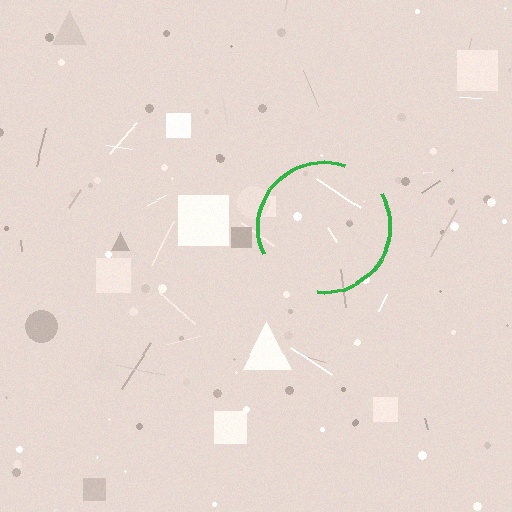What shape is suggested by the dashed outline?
The dashed outline suggests a circle.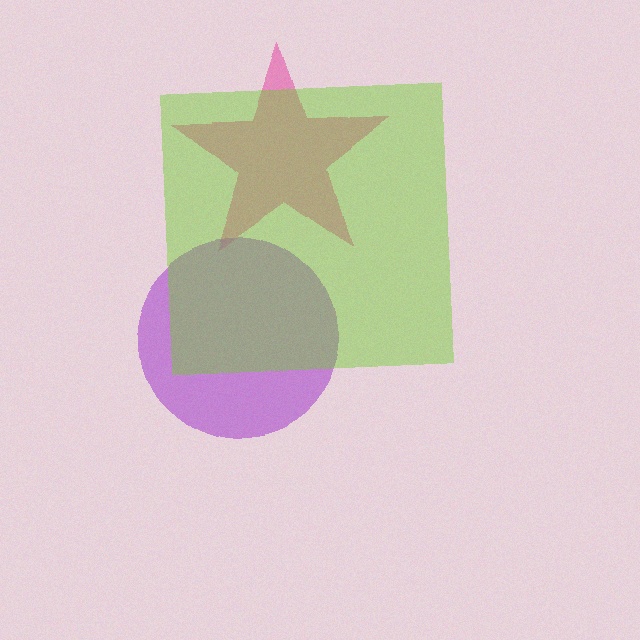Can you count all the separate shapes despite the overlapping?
Yes, there are 3 separate shapes.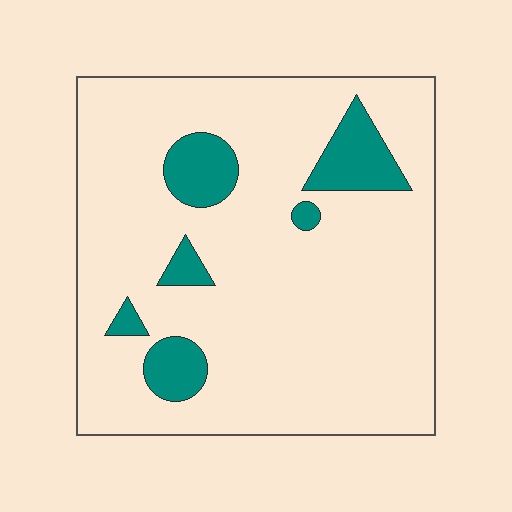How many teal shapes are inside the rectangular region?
6.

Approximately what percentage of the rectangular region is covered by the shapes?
Approximately 15%.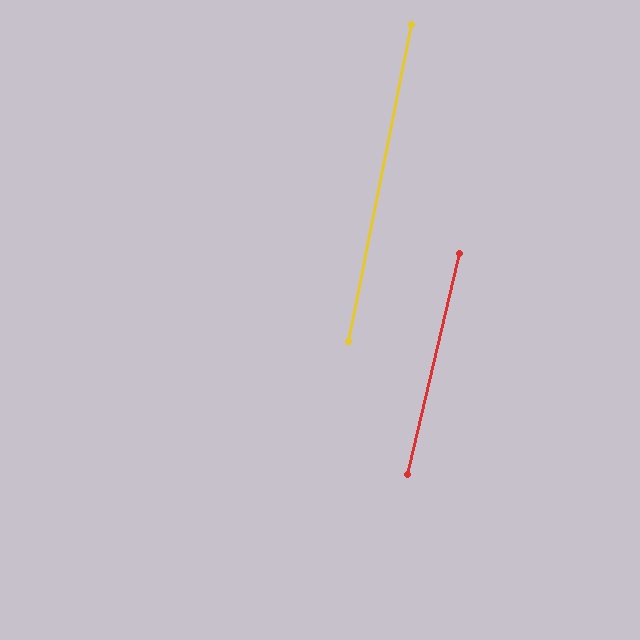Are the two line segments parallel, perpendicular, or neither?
Parallel — their directions differ by only 2.0°.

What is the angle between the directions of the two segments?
Approximately 2 degrees.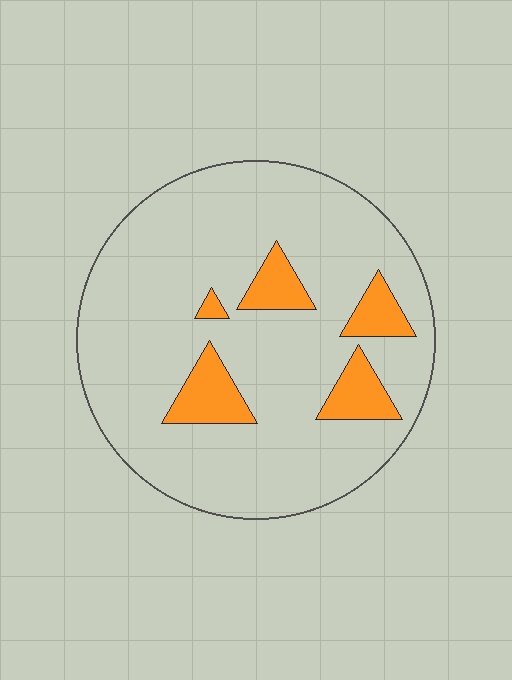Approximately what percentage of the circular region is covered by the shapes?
Approximately 15%.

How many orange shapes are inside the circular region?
5.